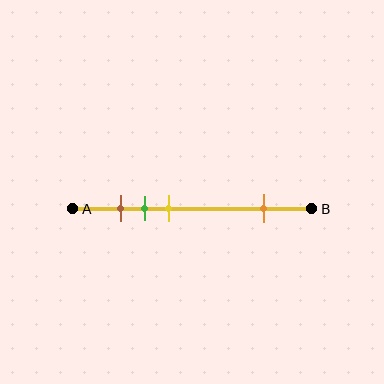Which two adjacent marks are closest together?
The brown and green marks are the closest adjacent pair.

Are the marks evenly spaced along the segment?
No, the marks are not evenly spaced.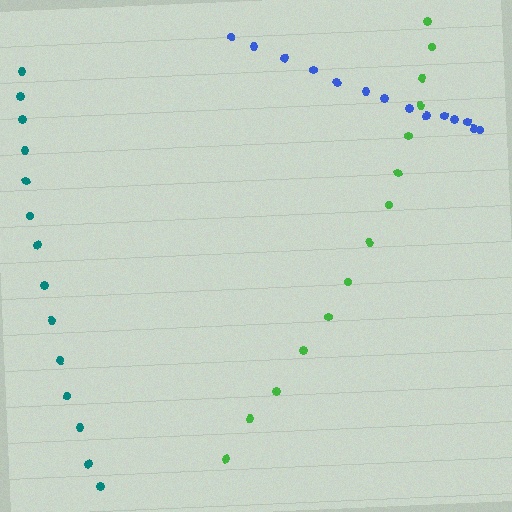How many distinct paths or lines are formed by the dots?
There are 3 distinct paths.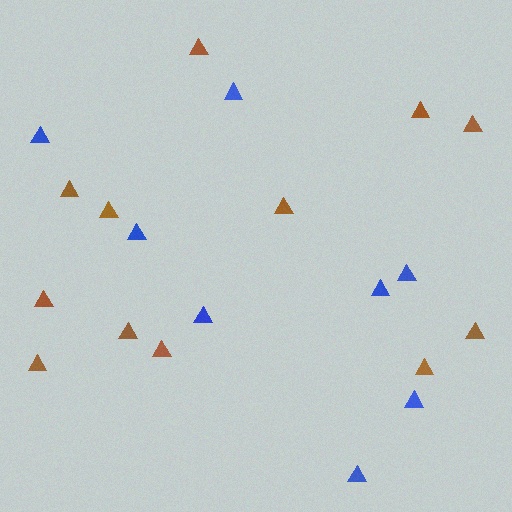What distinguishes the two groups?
There are 2 groups: one group of brown triangles (12) and one group of blue triangles (8).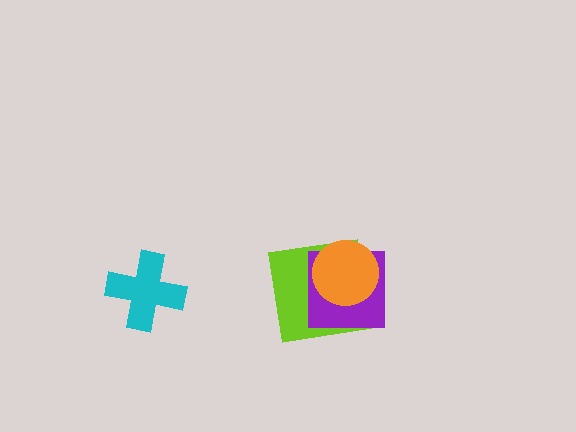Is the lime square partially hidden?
Yes, it is partially covered by another shape.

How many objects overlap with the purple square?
2 objects overlap with the purple square.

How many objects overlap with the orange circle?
2 objects overlap with the orange circle.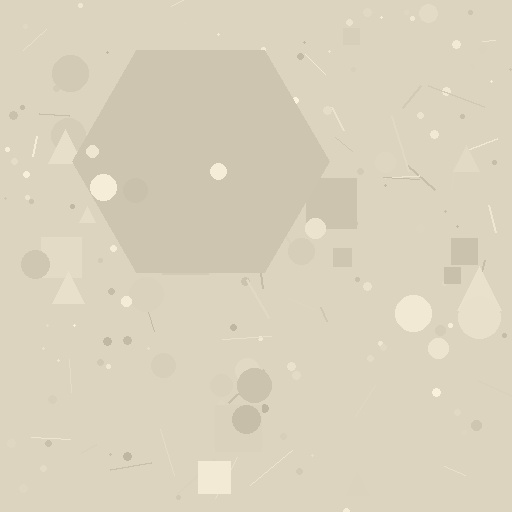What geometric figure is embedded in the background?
A hexagon is embedded in the background.